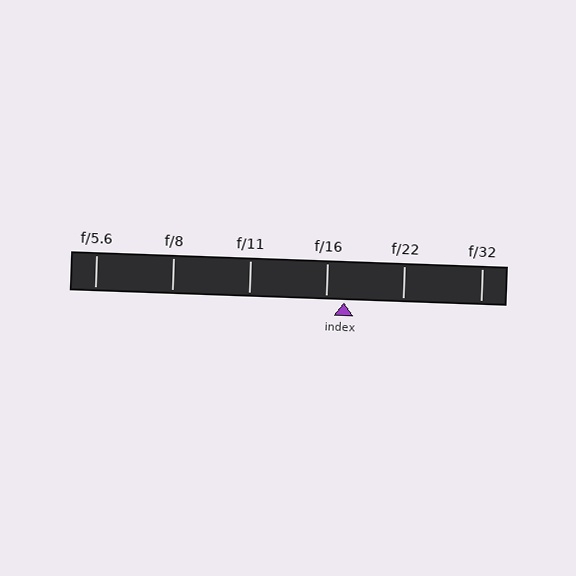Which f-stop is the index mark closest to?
The index mark is closest to f/16.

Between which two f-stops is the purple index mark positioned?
The index mark is between f/16 and f/22.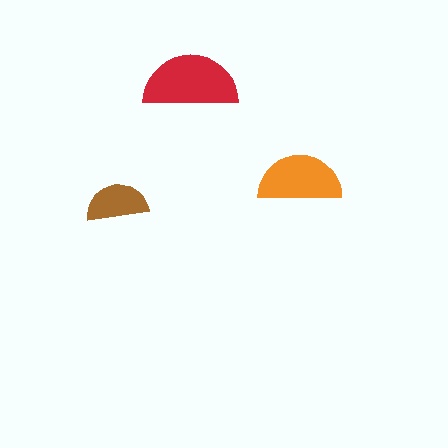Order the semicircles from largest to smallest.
the red one, the orange one, the brown one.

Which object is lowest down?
The brown semicircle is bottommost.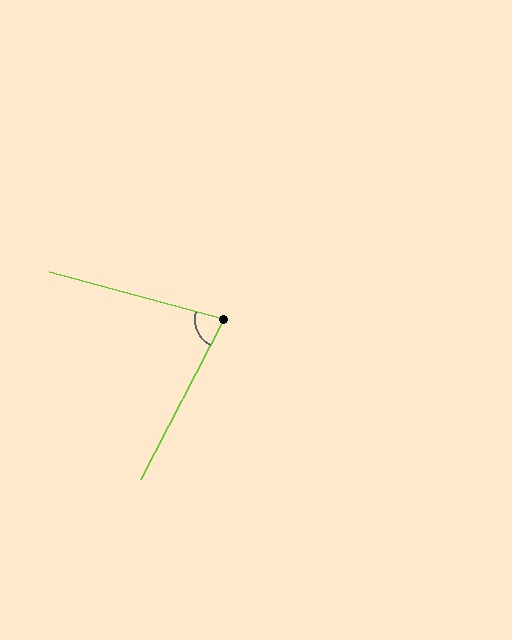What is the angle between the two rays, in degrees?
Approximately 78 degrees.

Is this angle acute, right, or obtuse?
It is acute.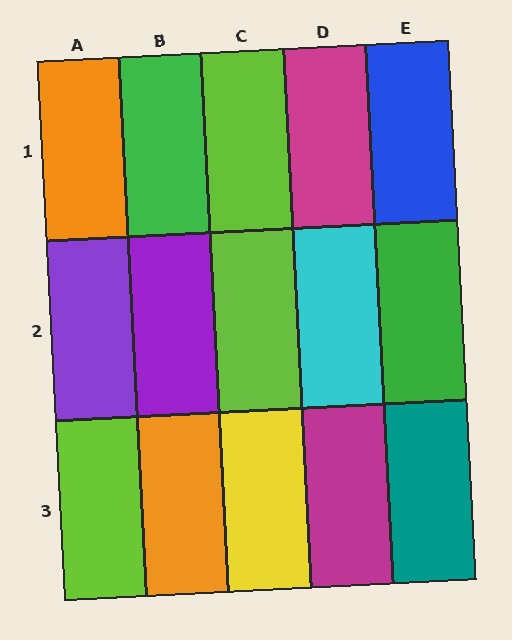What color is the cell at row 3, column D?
Magenta.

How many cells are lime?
3 cells are lime.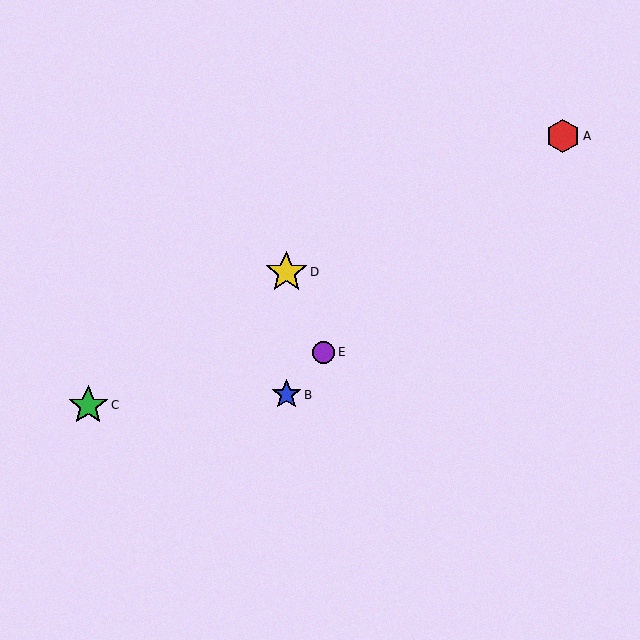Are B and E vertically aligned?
No, B is at x≈286 and E is at x≈324.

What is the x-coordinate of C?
Object C is at x≈88.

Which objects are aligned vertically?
Objects B, D are aligned vertically.